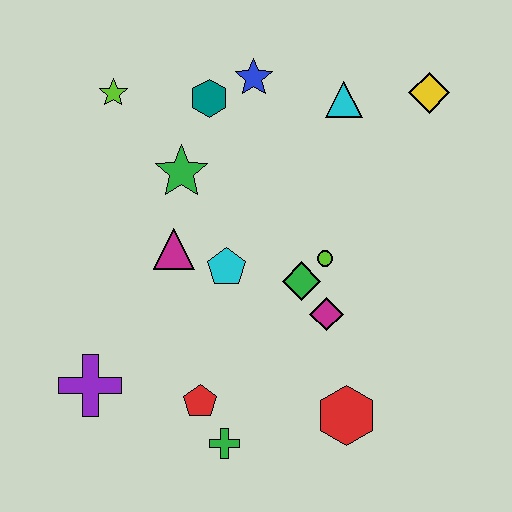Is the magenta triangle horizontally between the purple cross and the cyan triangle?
Yes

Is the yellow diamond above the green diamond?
Yes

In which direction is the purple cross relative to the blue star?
The purple cross is below the blue star.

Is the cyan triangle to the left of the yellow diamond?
Yes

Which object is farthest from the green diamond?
The lime star is farthest from the green diamond.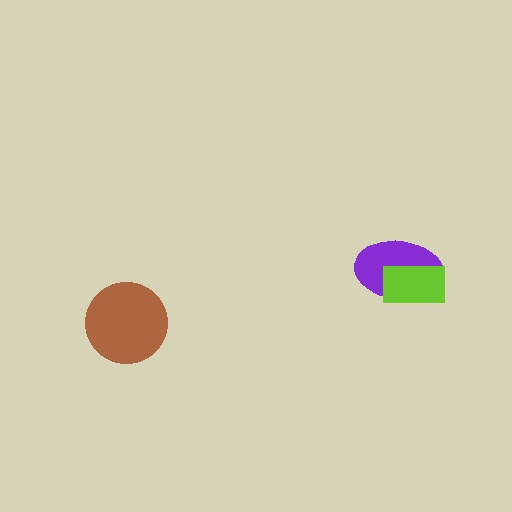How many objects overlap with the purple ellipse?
1 object overlaps with the purple ellipse.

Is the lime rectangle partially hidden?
No, no other shape covers it.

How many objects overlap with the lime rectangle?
1 object overlaps with the lime rectangle.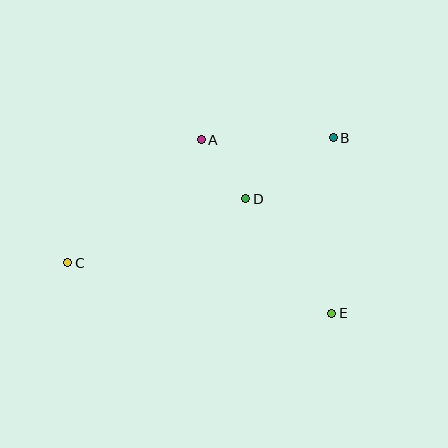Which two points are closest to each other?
Points A and D are closest to each other.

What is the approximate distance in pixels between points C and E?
The distance between C and E is approximately 269 pixels.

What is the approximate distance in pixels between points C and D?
The distance between C and D is approximately 190 pixels.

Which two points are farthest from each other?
Points B and C are farthest from each other.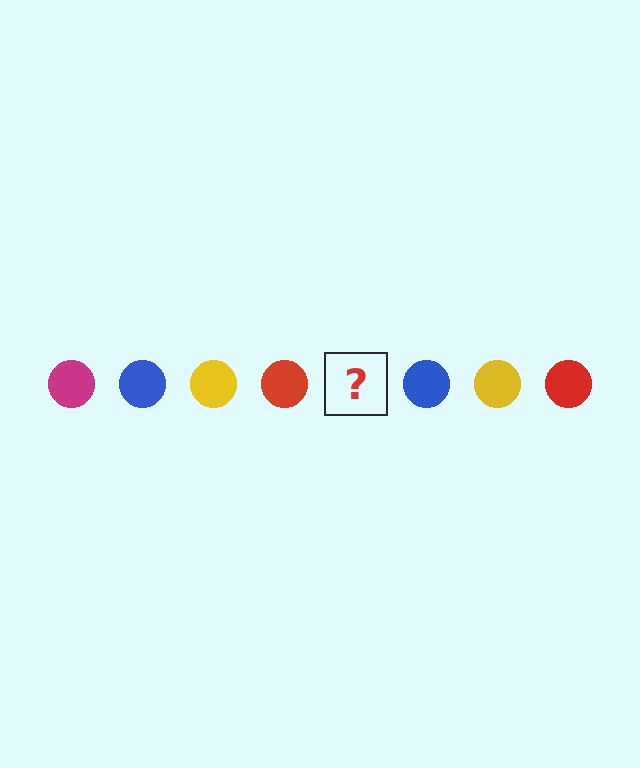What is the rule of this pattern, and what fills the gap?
The rule is that the pattern cycles through magenta, blue, yellow, red circles. The gap should be filled with a magenta circle.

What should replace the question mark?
The question mark should be replaced with a magenta circle.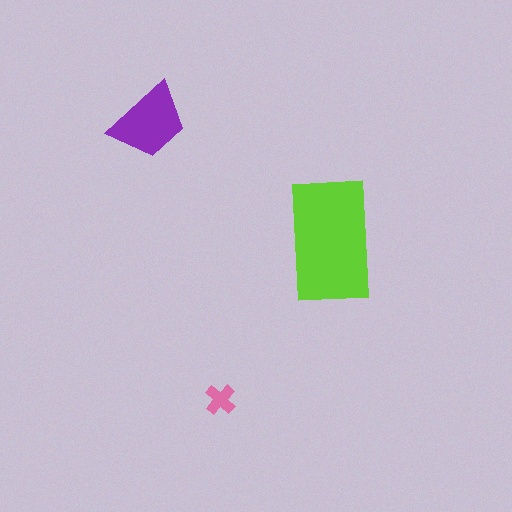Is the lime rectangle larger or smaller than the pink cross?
Larger.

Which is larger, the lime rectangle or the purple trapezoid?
The lime rectangle.